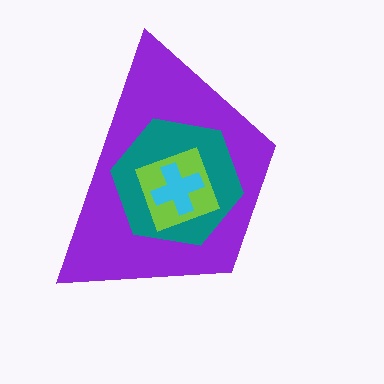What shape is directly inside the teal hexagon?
The lime square.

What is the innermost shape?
The cyan cross.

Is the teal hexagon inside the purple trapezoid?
Yes.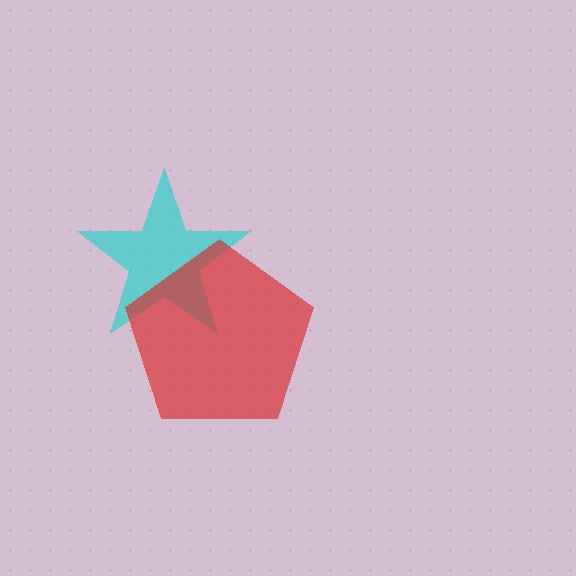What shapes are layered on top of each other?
The layered shapes are: a cyan star, a red pentagon.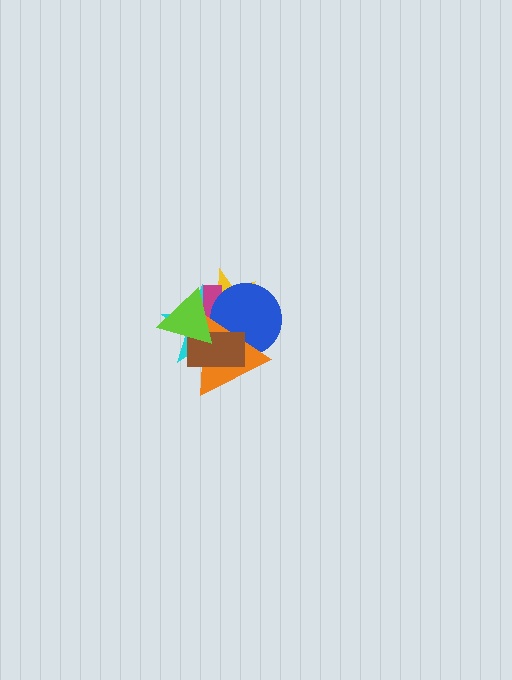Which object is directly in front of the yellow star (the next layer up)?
The cyan star is directly in front of the yellow star.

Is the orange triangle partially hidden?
Yes, it is partially covered by another shape.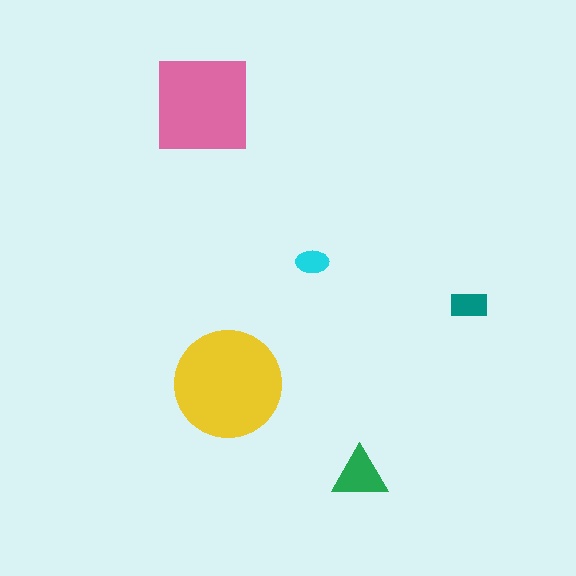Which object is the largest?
The yellow circle.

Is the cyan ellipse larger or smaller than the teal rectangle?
Smaller.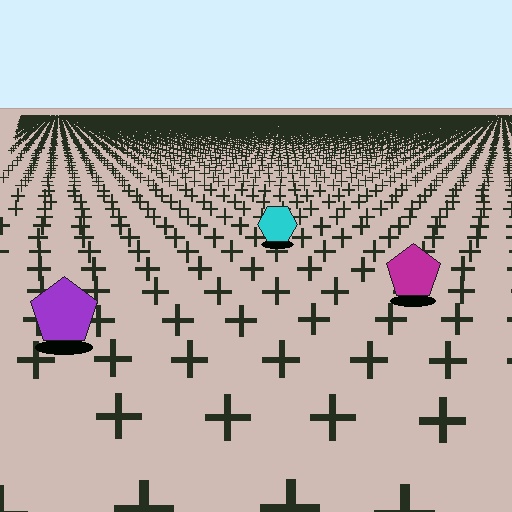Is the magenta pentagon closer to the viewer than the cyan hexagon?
Yes. The magenta pentagon is closer — you can tell from the texture gradient: the ground texture is coarser near it.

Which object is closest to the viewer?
The purple pentagon is closest. The texture marks near it are larger and more spread out.